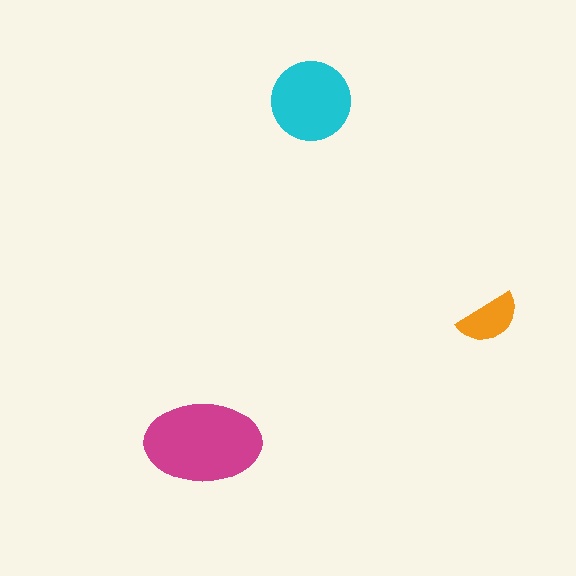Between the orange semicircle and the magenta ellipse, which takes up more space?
The magenta ellipse.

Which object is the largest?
The magenta ellipse.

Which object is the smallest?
The orange semicircle.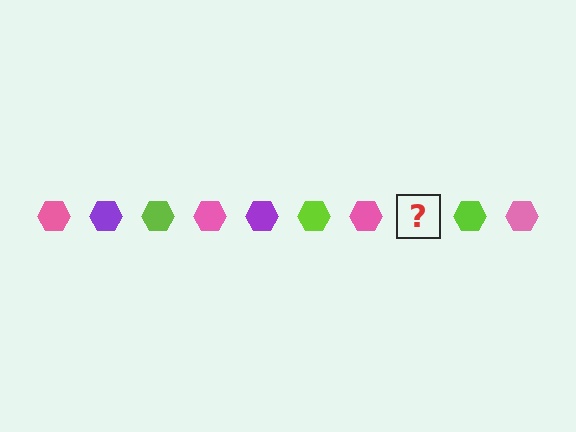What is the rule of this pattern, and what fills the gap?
The rule is that the pattern cycles through pink, purple, lime hexagons. The gap should be filled with a purple hexagon.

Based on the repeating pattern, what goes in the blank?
The blank should be a purple hexagon.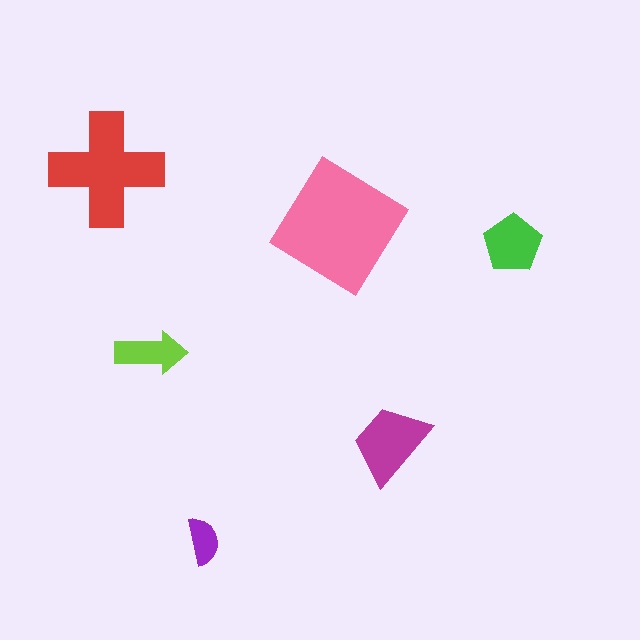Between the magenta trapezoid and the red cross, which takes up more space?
The red cross.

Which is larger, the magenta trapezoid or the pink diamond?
The pink diamond.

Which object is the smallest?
The purple semicircle.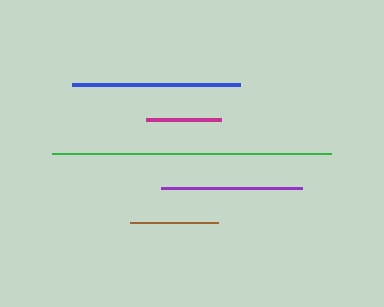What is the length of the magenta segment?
The magenta segment is approximately 75 pixels long.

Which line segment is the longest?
The green line is the longest at approximately 279 pixels.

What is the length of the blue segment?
The blue segment is approximately 168 pixels long.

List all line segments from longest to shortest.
From longest to shortest: green, blue, purple, brown, magenta.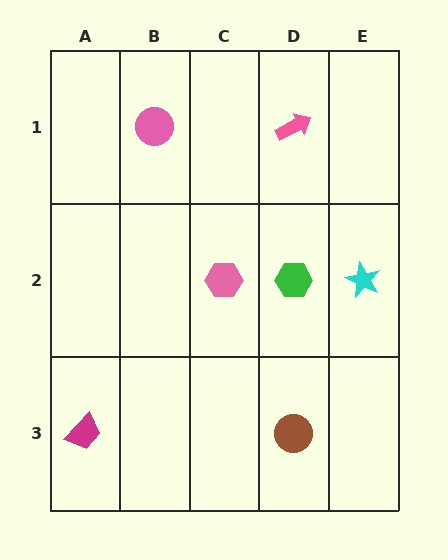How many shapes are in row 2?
3 shapes.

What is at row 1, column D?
A pink arrow.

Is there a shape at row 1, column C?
No, that cell is empty.